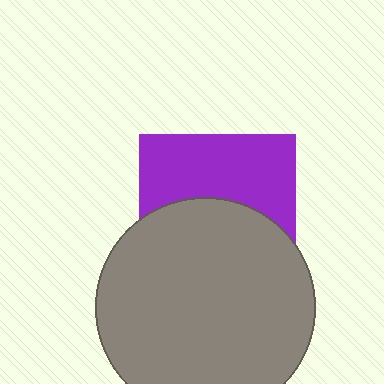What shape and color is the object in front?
The object in front is a gray circle.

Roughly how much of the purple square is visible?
About half of it is visible (roughly 47%).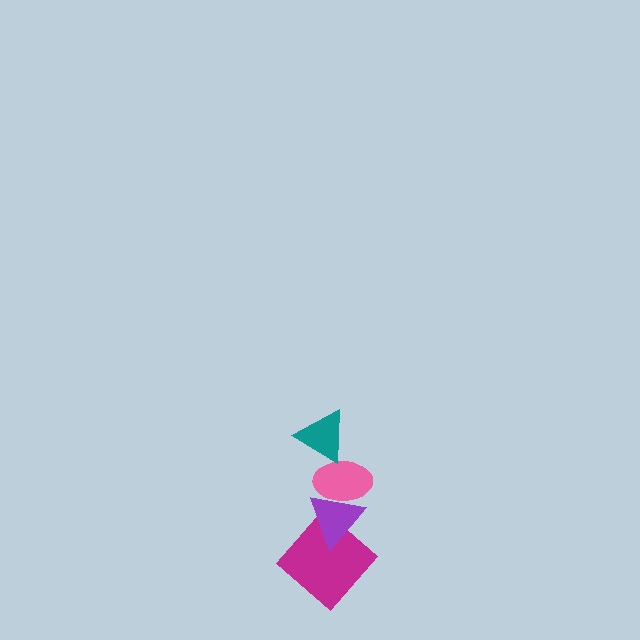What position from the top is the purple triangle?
The purple triangle is 3rd from the top.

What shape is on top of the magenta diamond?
The purple triangle is on top of the magenta diamond.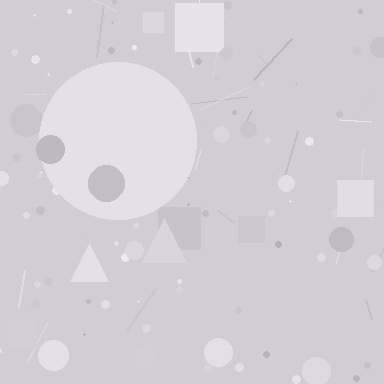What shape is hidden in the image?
A circle is hidden in the image.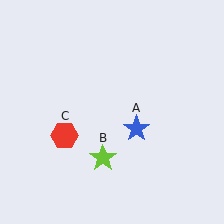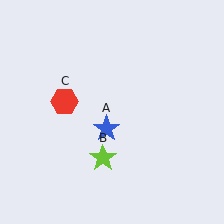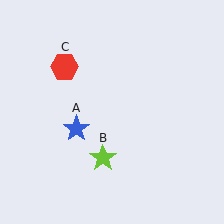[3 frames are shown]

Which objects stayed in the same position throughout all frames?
Lime star (object B) remained stationary.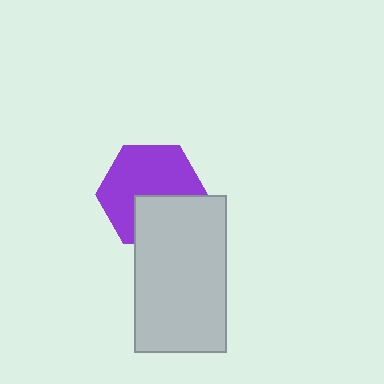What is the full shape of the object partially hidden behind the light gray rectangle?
The partially hidden object is a purple hexagon.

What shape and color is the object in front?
The object in front is a light gray rectangle.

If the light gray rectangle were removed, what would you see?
You would see the complete purple hexagon.